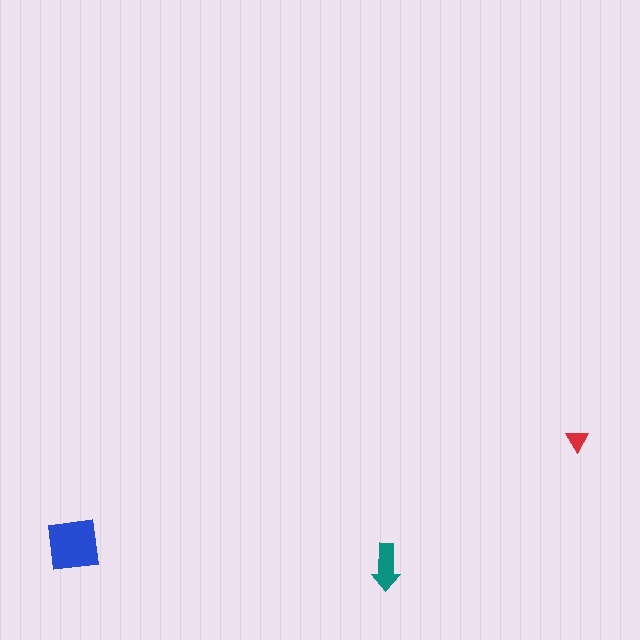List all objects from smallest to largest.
The red triangle, the teal arrow, the blue square.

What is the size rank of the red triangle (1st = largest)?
3rd.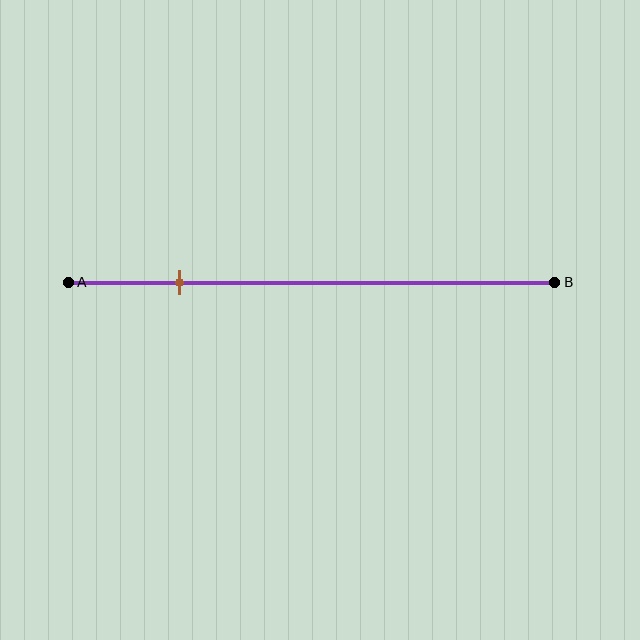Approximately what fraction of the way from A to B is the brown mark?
The brown mark is approximately 25% of the way from A to B.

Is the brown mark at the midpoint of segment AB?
No, the mark is at about 25% from A, not at the 50% midpoint.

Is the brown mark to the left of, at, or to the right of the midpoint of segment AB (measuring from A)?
The brown mark is to the left of the midpoint of segment AB.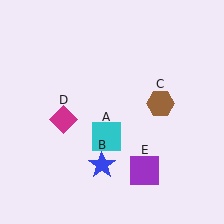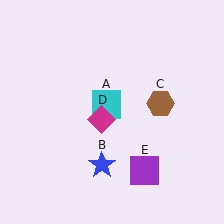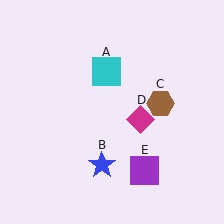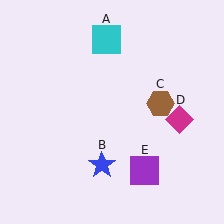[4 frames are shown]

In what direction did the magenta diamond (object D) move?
The magenta diamond (object D) moved right.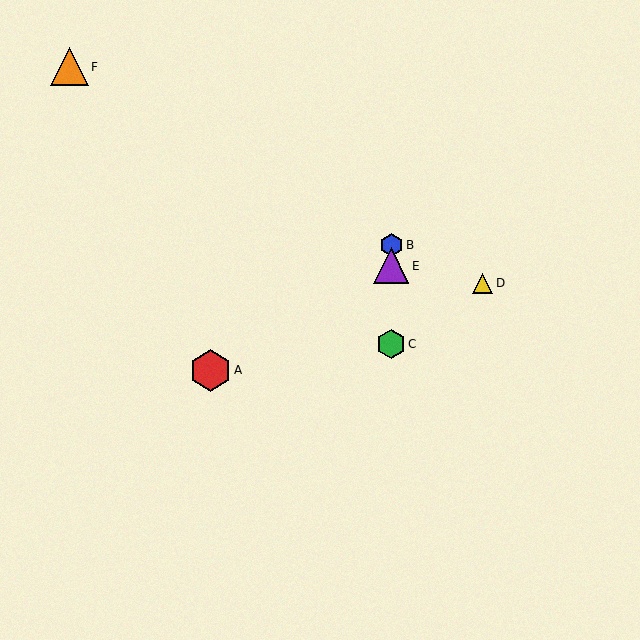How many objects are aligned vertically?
3 objects (B, C, E) are aligned vertically.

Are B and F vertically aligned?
No, B is at x≈391 and F is at x≈70.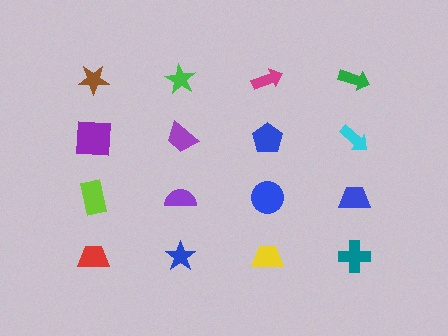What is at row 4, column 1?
A red trapezoid.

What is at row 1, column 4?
A green arrow.